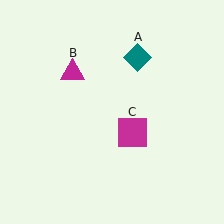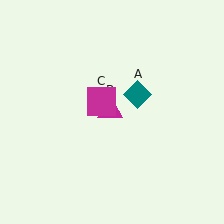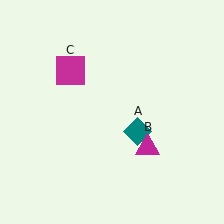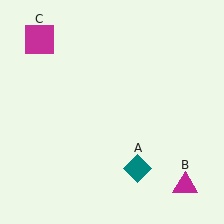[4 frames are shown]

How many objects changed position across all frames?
3 objects changed position: teal diamond (object A), magenta triangle (object B), magenta square (object C).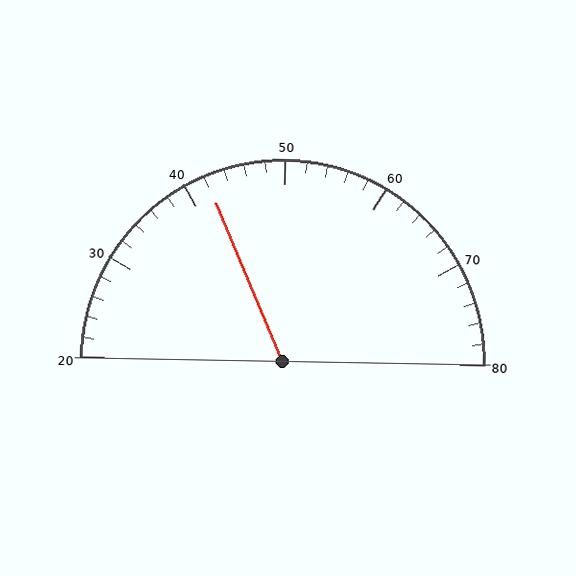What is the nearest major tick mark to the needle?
The nearest major tick mark is 40.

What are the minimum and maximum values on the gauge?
The gauge ranges from 20 to 80.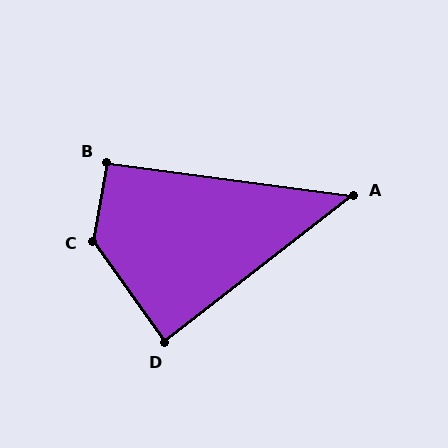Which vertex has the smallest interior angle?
A, at approximately 46 degrees.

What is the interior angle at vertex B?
Approximately 93 degrees (approximately right).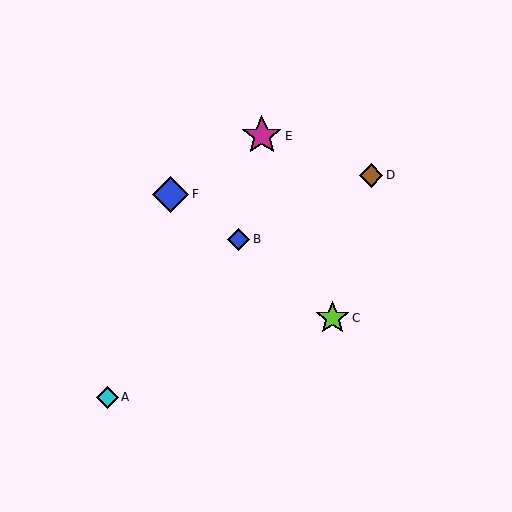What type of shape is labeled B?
Shape B is a blue diamond.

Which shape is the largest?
The magenta star (labeled E) is the largest.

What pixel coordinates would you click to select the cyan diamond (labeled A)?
Click at (107, 397) to select the cyan diamond A.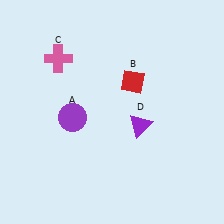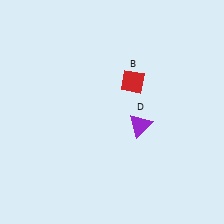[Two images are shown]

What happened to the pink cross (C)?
The pink cross (C) was removed in Image 2. It was in the top-left area of Image 1.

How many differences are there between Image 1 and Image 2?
There are 2 differences between the two images.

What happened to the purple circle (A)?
The purple circle (A) was removed in Image 2. It was in the bottom-left area of Image 1.